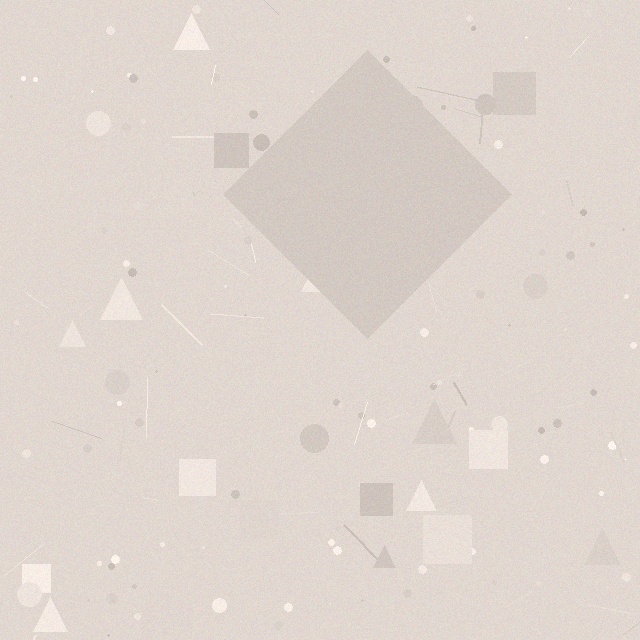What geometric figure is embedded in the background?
A diamond is embedded in the background.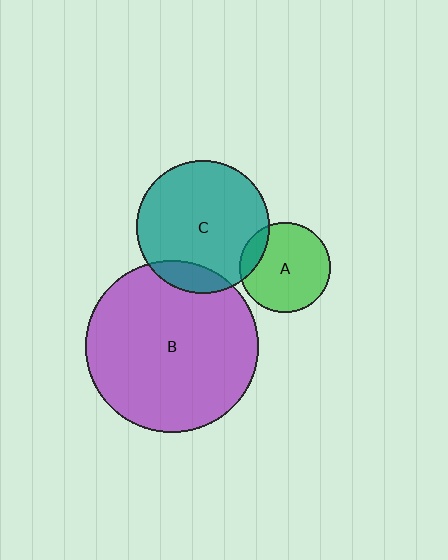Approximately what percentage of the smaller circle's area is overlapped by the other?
Approximately 15%.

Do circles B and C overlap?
Yes.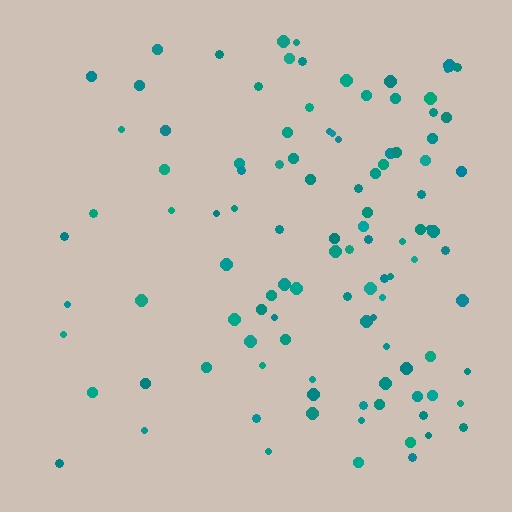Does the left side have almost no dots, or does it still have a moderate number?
Still a moderate number, just noticeably fewer than the right.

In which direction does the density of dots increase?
From left to right, with the right side densest.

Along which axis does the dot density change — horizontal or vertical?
Horizontal.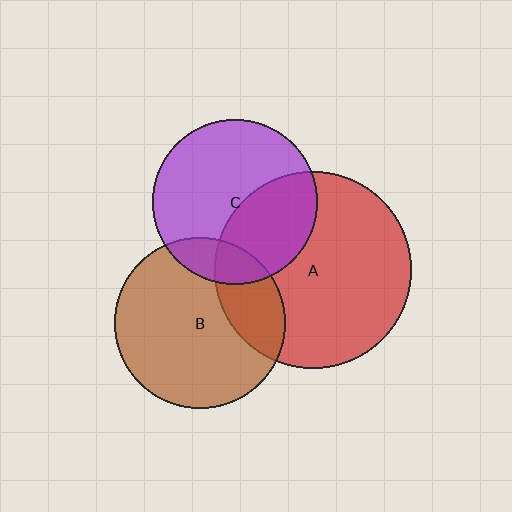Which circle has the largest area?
Circle A (red).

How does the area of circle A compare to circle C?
Approximately 1.4 times.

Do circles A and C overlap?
Yes.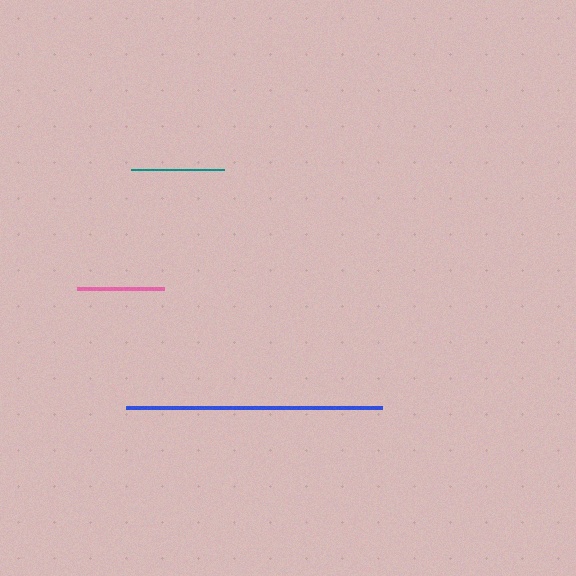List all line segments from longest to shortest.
From longest to shortest: blue, teal, pink.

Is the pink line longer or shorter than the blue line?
The blue line is longer than the pink line.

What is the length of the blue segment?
The blue segment is approximately 256 pixels long.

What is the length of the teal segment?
The teal segment is approximately 93 pixels long.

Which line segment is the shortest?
The pink line is the shortest at approximately 88 pixels.